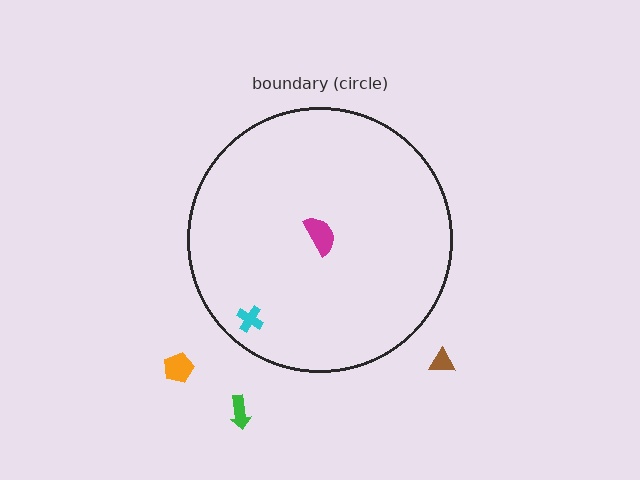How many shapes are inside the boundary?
2 inside, 3 outside.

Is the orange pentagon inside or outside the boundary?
Outside.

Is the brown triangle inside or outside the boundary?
Outside.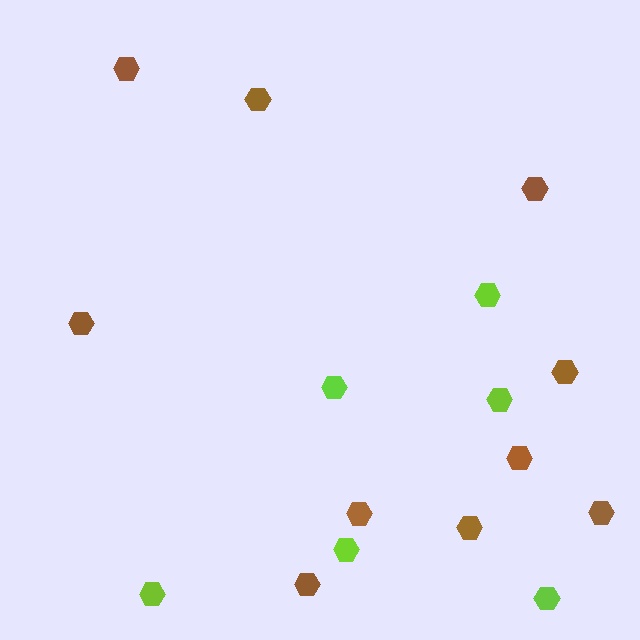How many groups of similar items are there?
There are 2 groups: one group of brown hexagons (10) and one group of lime hexagons (6).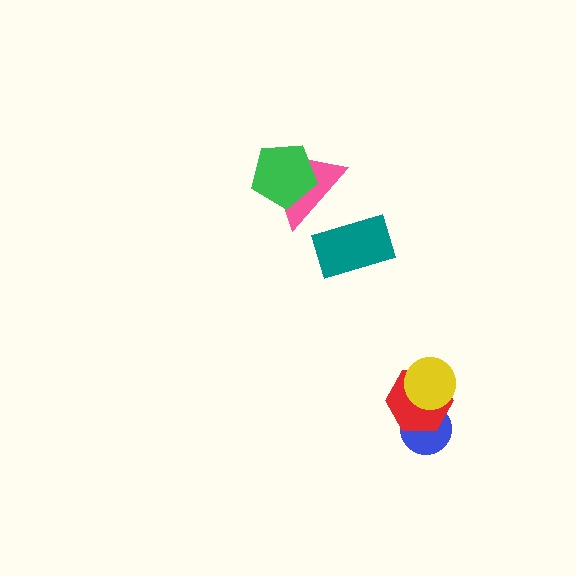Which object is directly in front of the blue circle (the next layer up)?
The red hexagon is directly in front of the blue circle.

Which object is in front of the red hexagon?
The yellow circle is in front of the red hexagon.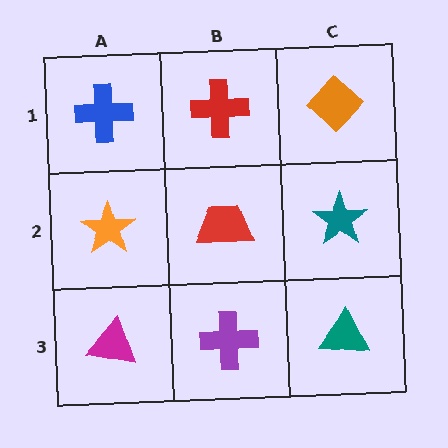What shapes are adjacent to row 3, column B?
A red trapezoid (row 2, column B), a magenta triangle (row 3, column A), a teal triangle (row 3, column C).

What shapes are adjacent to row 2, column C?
An orange diamond (row 1, column C), a teal triangle (row 3, column C), a red trapezoid (row 2, column B).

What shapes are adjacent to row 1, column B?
A red trapezoid (row 2, column B), a blue cross (row 1, column A), an orange diamond (row 1, column C).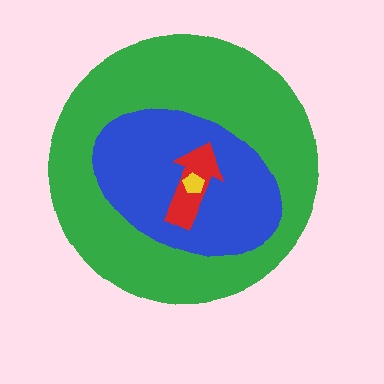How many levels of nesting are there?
4.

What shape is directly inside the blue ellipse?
The red arrow.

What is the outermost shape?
The green circle.